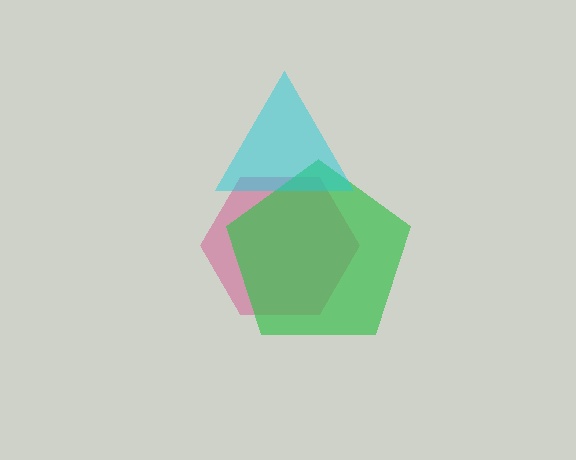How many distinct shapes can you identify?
There are 3 distinct shapes: a magenta hexagon, a green pentagon, a cyan triangle.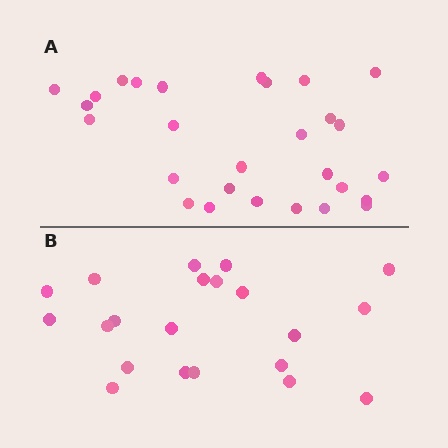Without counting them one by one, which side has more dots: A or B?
Region A (the top region) has more dots.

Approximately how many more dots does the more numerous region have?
Region A has roughly 8 or so more dots than region B.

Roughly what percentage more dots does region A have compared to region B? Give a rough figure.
About 35% more.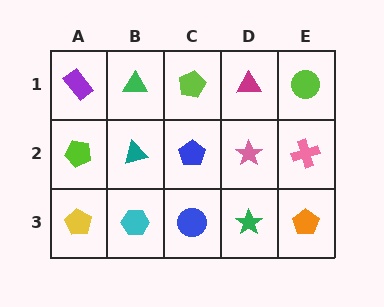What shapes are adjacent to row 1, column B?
A teal triangle (row 2, column B), a purple rectangle (row 1, column A), a lime pentagon (row 1, column C).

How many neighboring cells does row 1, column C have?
3.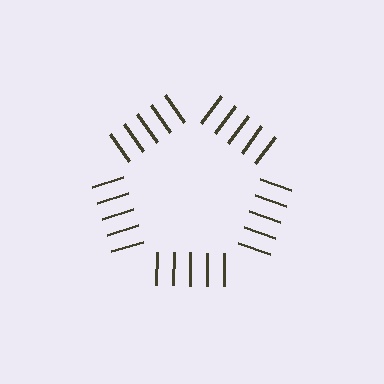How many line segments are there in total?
25 — 5 along each of the 5 edges.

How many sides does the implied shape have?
5 sides — the line-ends trace a pentagon.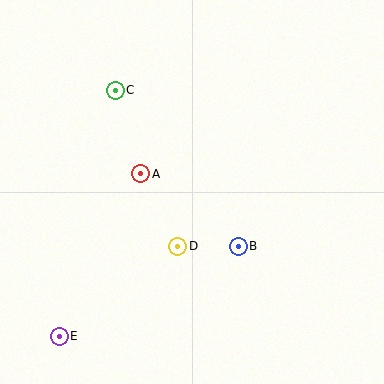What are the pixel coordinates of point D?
Point D is at (178, 246).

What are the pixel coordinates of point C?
Point C is at (115, 90).